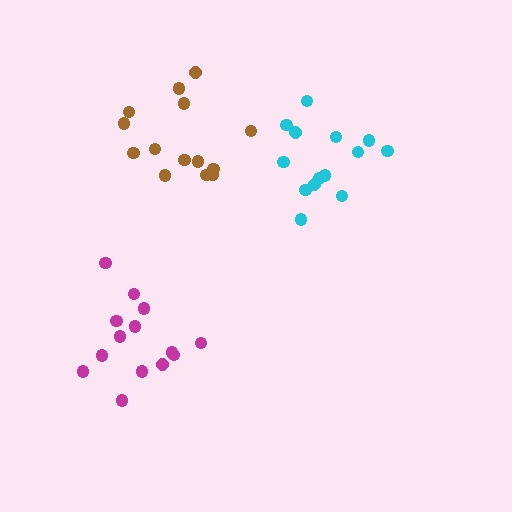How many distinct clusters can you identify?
There are 3 distinct clusters.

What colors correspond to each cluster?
The clusters are colored: cyan, magenta, brown.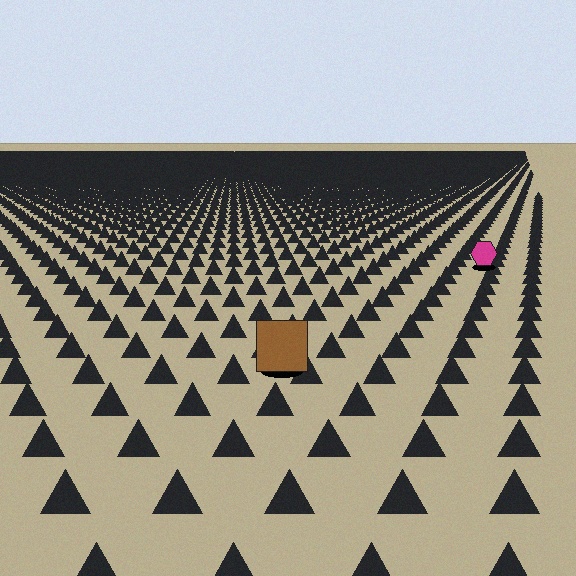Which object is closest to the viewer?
The brown square is closest. The texture marks near it are larger and more spread out.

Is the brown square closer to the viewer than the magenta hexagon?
Yes. The brown square is closer — you can tell from the texture gradient: the ground texture is coarser near it.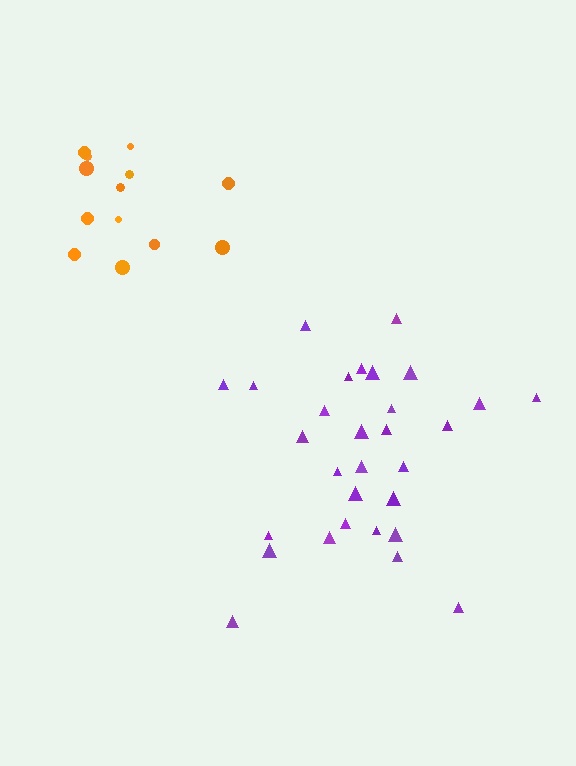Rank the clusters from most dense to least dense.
purple, orange.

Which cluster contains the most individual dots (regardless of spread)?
Purple (30).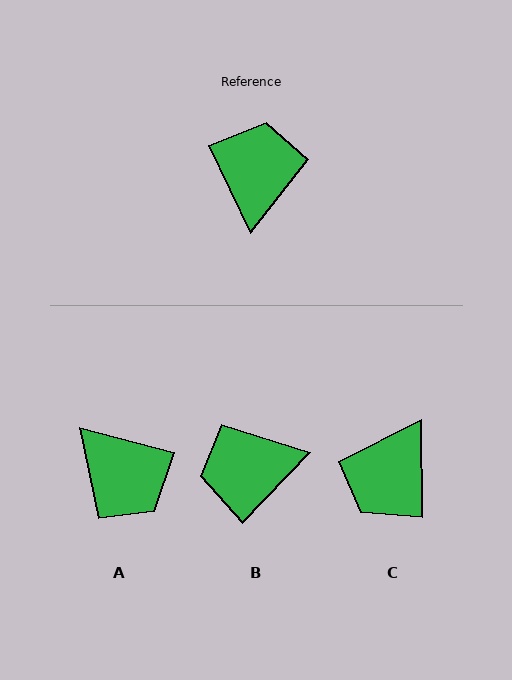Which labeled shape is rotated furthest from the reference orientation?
C, about 155 degrees away.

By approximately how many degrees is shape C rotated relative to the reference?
Approximately 155 degrees counter-clockwise.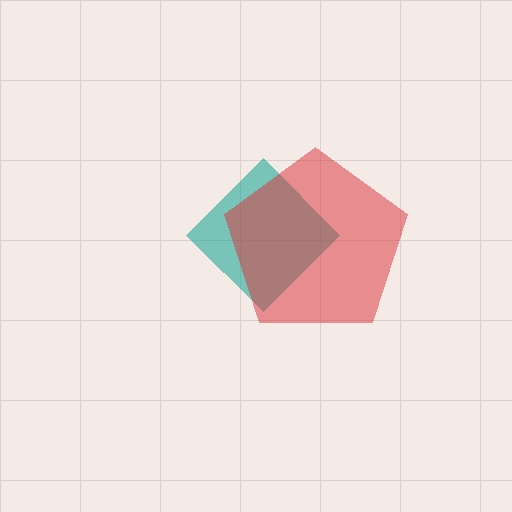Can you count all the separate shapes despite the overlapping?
Yes, there are 2 separate shapes.